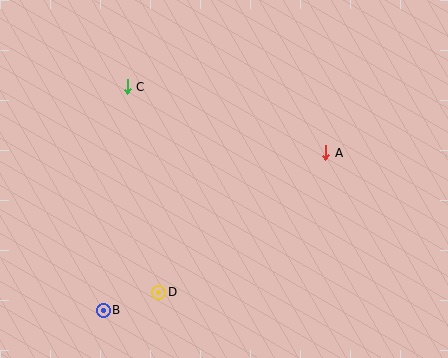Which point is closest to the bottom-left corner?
Point B is closest to the bottom-left corner.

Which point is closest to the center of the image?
Point A at (326, 153) is closest to the center.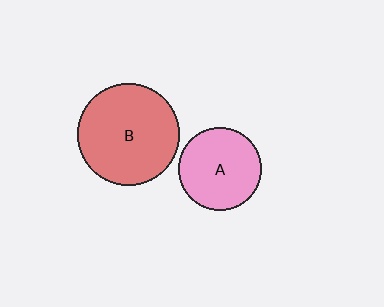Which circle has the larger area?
Circle B (red).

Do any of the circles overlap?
No, none of the circles overlap.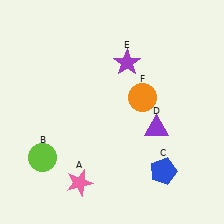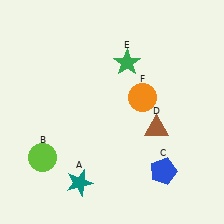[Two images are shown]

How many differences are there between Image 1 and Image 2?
There are 3 differences between the two images.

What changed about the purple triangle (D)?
In Image 1, D is purple. In Image 2, it changed to brown.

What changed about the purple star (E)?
In Image 1, E is purple. In Image 2, it changed to green.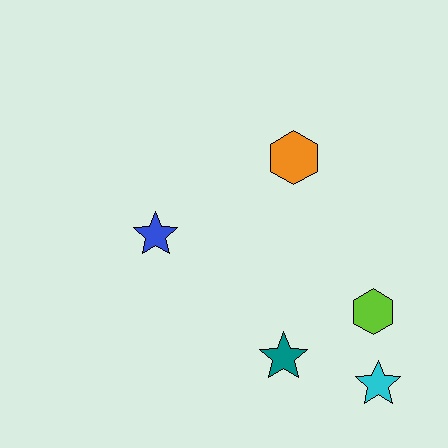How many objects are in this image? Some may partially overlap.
There are 5 objects.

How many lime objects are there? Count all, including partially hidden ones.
There is 1 lime object.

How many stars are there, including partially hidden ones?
There are 3 stars.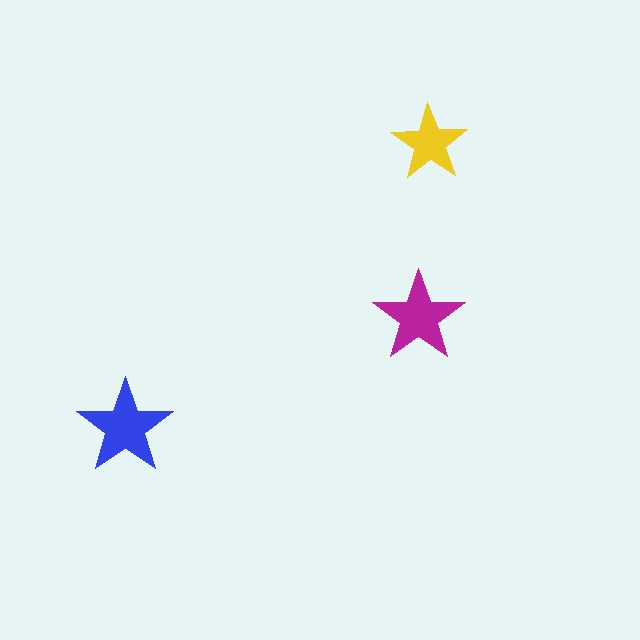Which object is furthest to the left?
The blue star is leftmost.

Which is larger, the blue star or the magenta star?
The blue one.